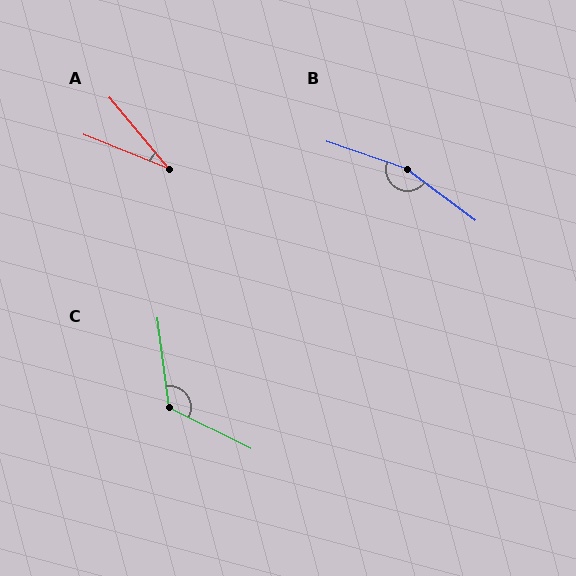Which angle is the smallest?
A, at approximately 28 degrees.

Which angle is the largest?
B, at approximately 162 degrees.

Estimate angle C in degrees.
Approximately 124 degrees.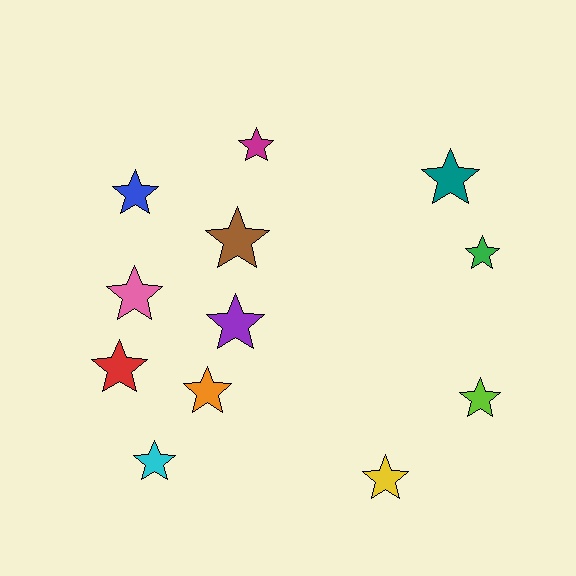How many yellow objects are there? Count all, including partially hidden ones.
There is 1 yellow object.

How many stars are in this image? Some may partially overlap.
There are 12 stars.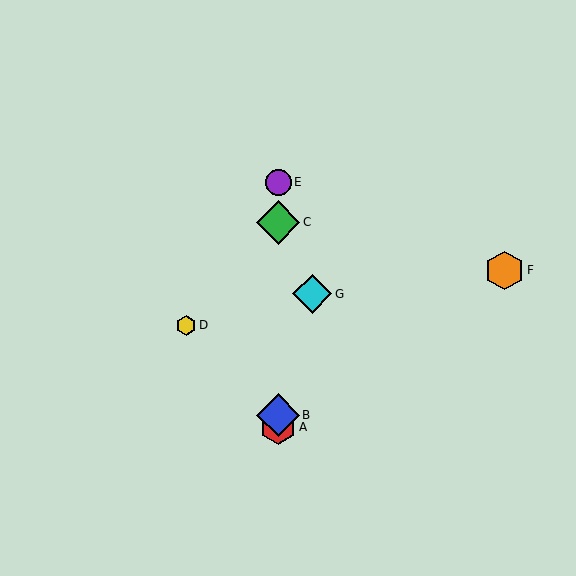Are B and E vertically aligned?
Yes, both are at x≈278.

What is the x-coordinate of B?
Object B is at x≈278.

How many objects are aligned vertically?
4 objects (A, B, C, E) are aligned vertically.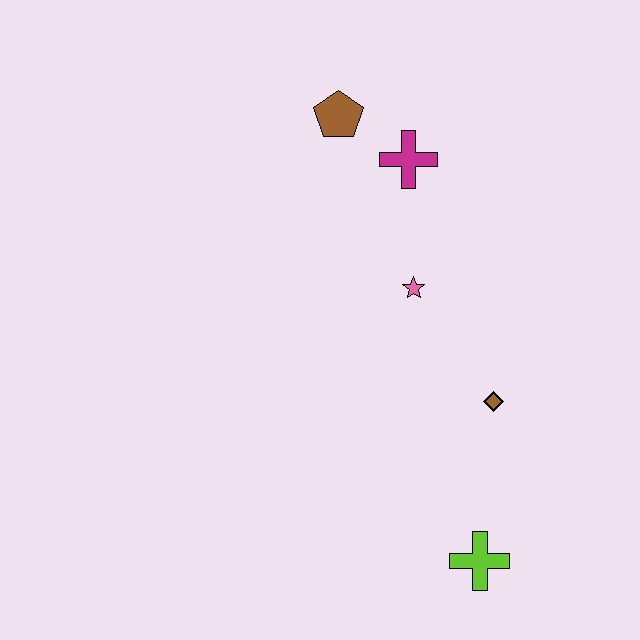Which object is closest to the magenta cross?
The brown pentagon is closest to the magenta cross.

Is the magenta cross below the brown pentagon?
Yes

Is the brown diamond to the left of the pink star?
No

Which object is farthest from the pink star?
The lime cross is farthest from the pink star.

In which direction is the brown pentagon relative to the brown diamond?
The brown pentagon is above the brown diamond.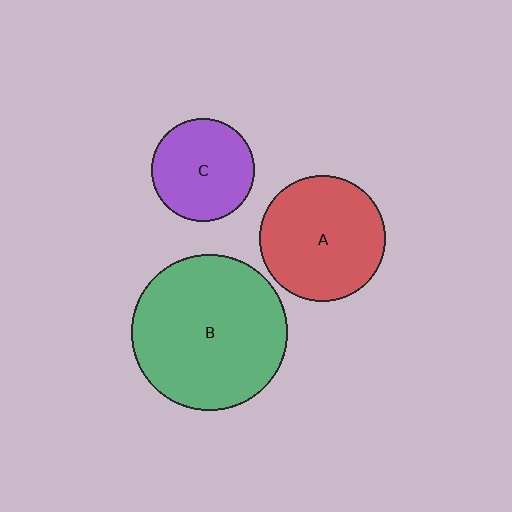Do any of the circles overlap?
No, none of the circles overlap.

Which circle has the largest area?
Circle B (green).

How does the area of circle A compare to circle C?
Approximately 1.5 times.